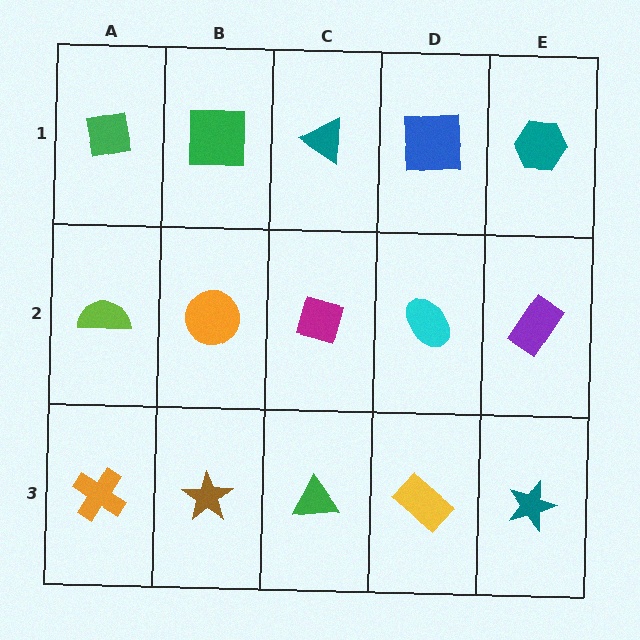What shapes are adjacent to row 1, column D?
A cyan ellipse (row 2, column D), a teal triangle (row 1, column C), a teal hexagon (row 1, column E).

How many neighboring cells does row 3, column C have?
3.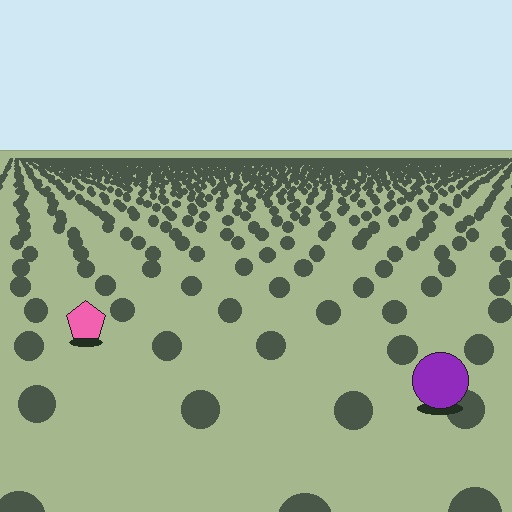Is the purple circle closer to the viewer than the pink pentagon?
Yes. The purple circle is closer — you can tell from the texture gradient: the ground texture is coarser near it.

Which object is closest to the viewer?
The purple circle is closest. The texture marks near it are larger and more spread out.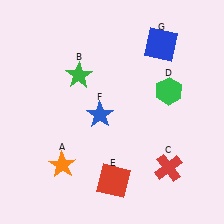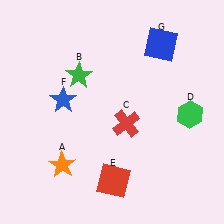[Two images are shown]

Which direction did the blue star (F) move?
The blue star (F) moved left.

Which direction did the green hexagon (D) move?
The green hexagon (D) moved down.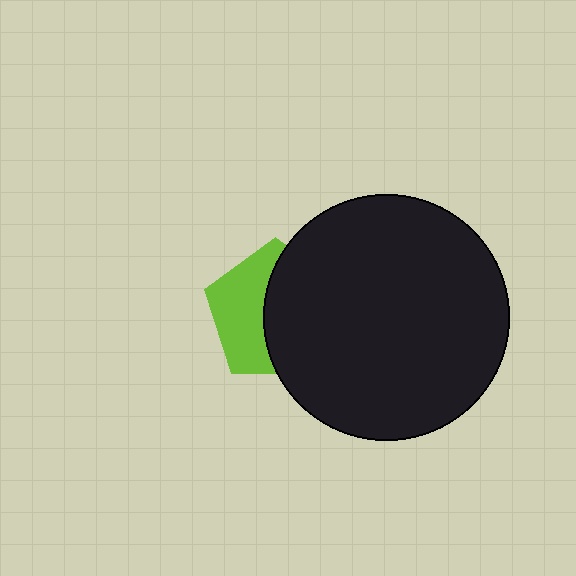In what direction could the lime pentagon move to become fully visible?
The lime pentagon could move left. That would shift it out from behind the black circle entirely.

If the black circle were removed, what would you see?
You would see the complete lime pentagon.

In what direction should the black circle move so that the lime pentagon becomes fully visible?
The black circle should move right. That is the shortest direction to clear the overlap and leave the lime pentagon fully visible.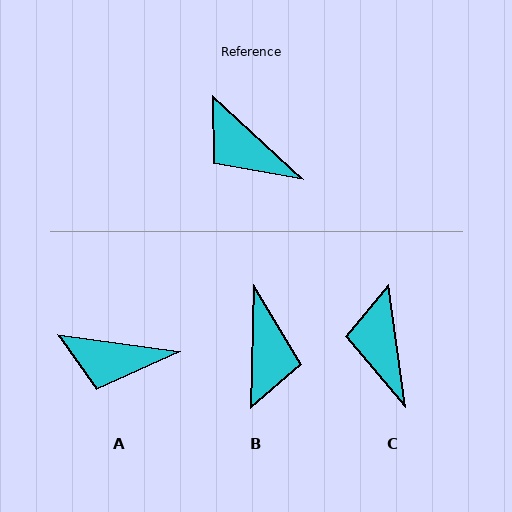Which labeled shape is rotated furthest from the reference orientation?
B, about 131 degrees away.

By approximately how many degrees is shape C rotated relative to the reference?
Approximately 40 degrees clockwise.